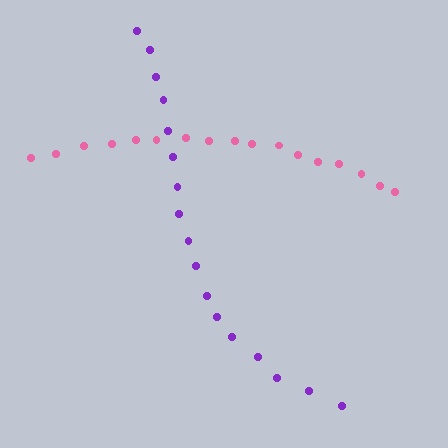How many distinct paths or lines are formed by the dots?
There are 2 distinct paths.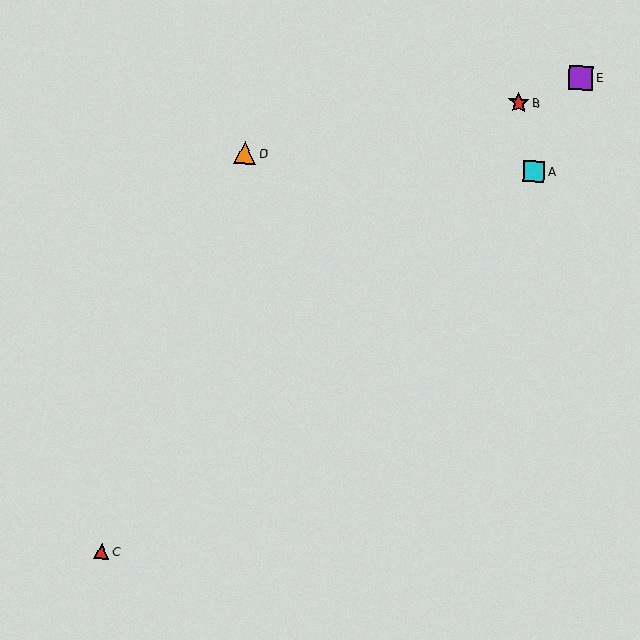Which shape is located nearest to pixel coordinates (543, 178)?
The cyan square (labeled A) at (534, 172) is nearest to that location.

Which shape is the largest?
The purple square (labeled E) is the largest.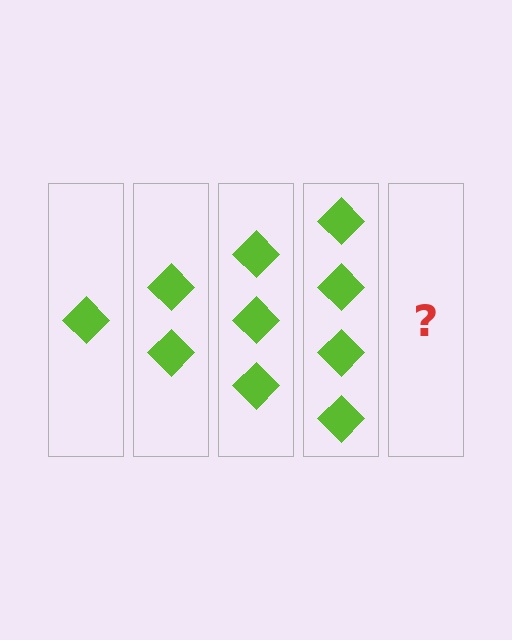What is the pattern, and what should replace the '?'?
The pattern is that each step adds one more diamond. The '?' should be 5 diamonds.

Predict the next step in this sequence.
The next step is 5 diamonds.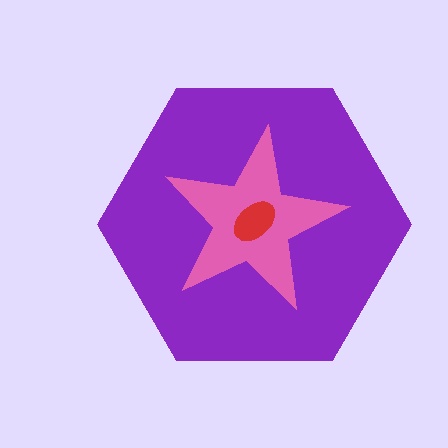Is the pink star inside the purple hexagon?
Yes.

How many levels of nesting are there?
3.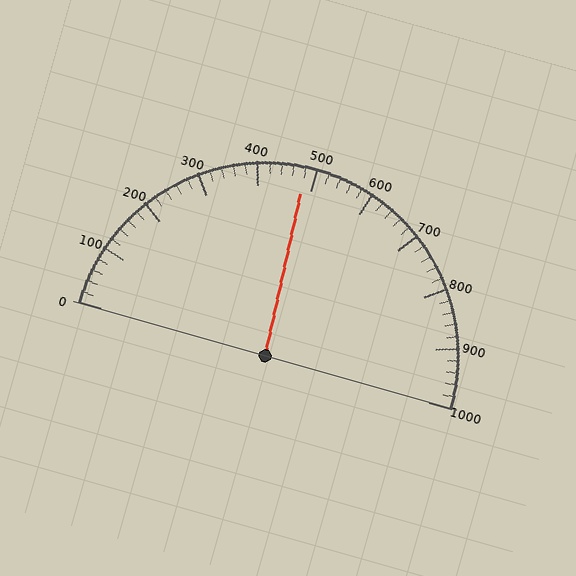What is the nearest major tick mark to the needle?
The nearest major tick mark is 500.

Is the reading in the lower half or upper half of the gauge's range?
The reading is in the lower half of the range (0 to 1000).